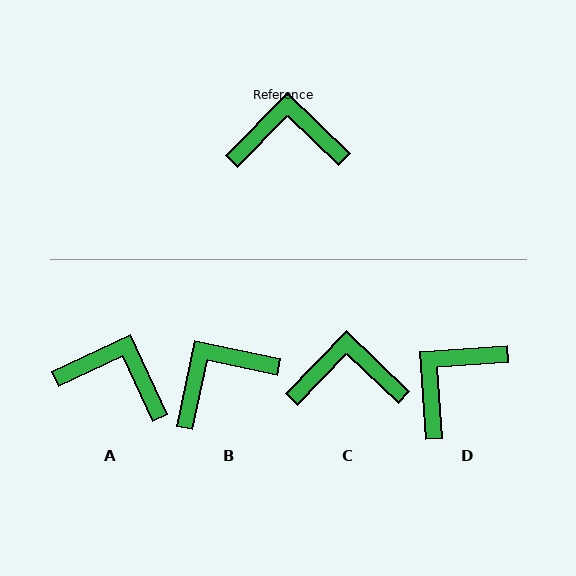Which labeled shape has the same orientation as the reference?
C.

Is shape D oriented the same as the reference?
No, it is off by about 48 degrees.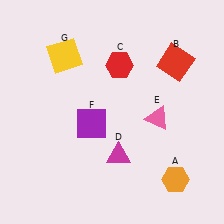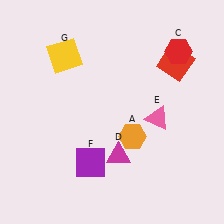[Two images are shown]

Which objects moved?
The objects that moved are: the orange hexagon (A), the red hexagon (C), the purple square (F).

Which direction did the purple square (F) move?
The purple square (F) moved down.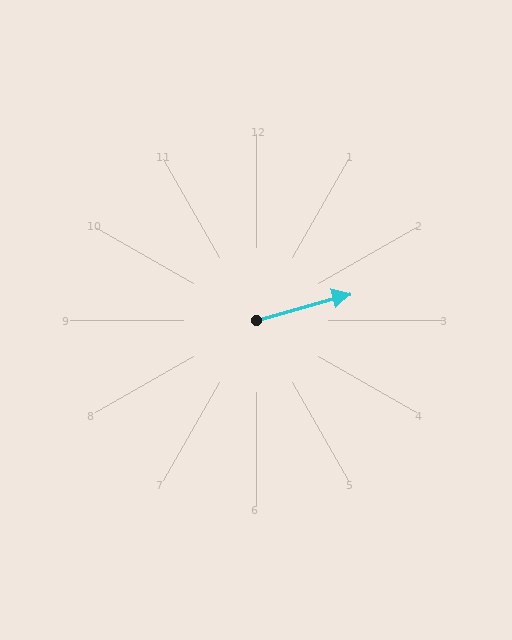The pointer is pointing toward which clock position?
Roughly 2 o'clock.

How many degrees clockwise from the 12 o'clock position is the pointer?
Approximately 74 degrees.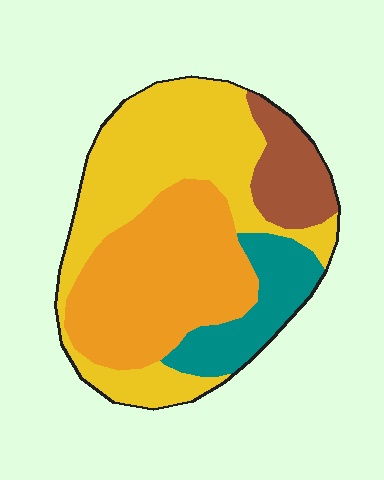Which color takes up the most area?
Yellow, at roughly 40%.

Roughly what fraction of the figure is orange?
Orange covers around 35% of the figure.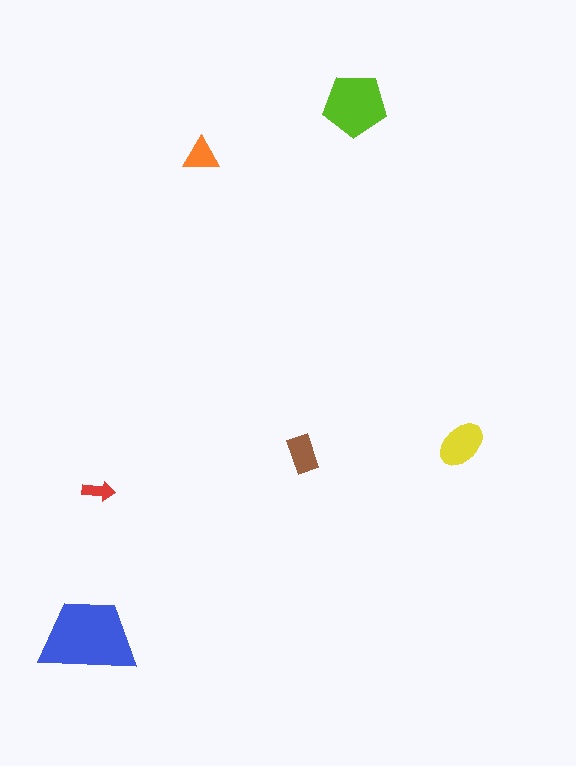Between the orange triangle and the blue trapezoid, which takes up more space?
The blue trapezoid.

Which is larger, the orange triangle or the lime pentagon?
The lime pentagon.